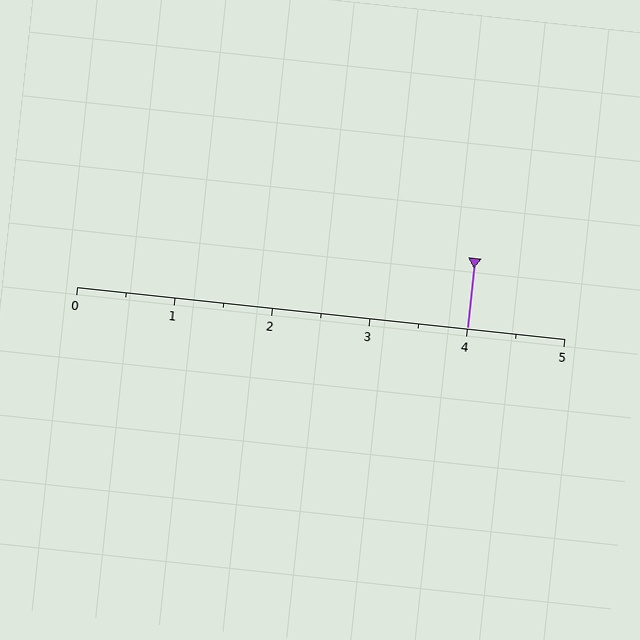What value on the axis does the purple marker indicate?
The marker indicates approximately 4.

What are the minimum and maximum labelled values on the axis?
The axis runs from 0 to 5.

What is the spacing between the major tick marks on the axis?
The major ticks are spaced 1 apart.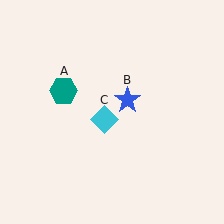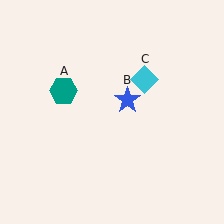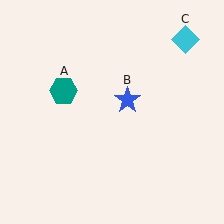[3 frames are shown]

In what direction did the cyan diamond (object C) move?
The cyan diamond (object C) moved up and to the right.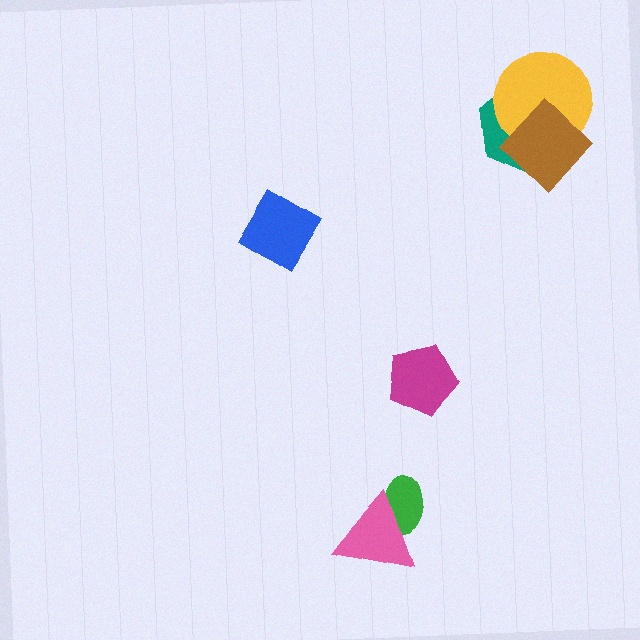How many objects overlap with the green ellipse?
1 object overlaps with the green ellipse.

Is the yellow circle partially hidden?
Yes, it is partially covered by another shape.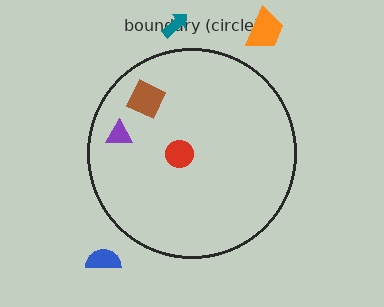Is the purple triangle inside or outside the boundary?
Inside.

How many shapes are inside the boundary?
3 inside, 3 outside.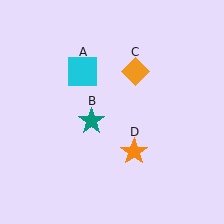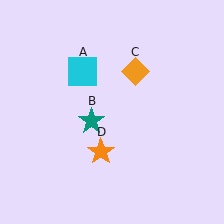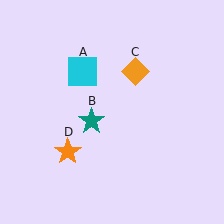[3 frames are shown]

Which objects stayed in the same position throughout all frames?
Cyan square (object A) and teal star (object B) and orange diamond (object C) remained stationary.